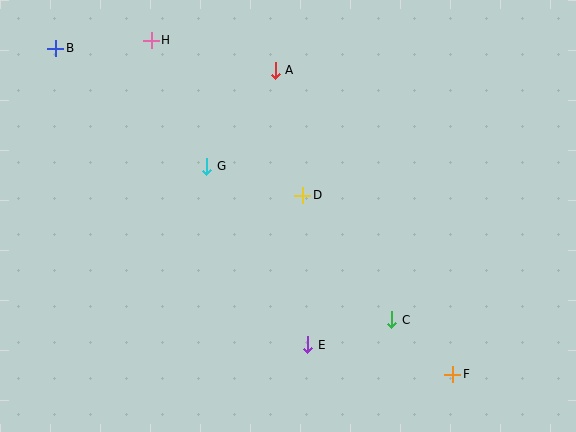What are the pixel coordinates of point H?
Point H is at (151, 40).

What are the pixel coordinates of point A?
Point A is at (275, 70).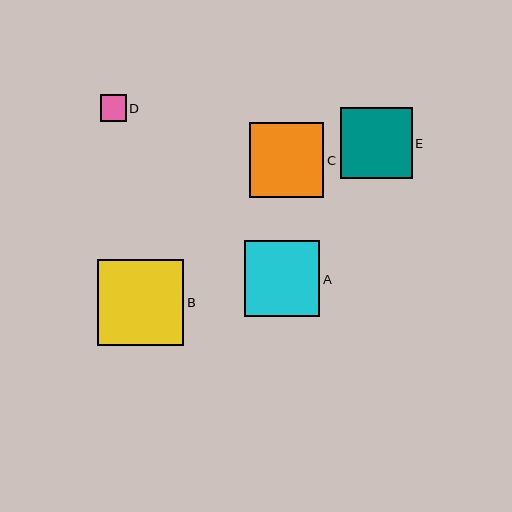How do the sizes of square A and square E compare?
Square A and square E are approximately the same size.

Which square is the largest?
Square B is the largest with a size of approximately 86 pixels.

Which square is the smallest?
Square D is the smallest with a size of approximately 26 pixels.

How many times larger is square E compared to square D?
Square E is approximately 2.7 times the size of square D.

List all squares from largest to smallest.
From largest to smallest: B, A, C, E, D.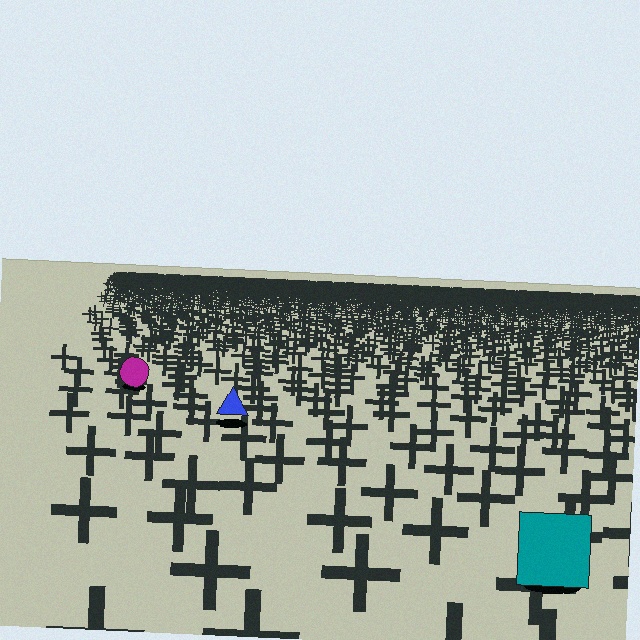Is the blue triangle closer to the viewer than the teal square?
No. The teal square is closer — you can tell from the texture gradient: the ground texture is coarser near it.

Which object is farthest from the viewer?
The magenta circle is farthest from the viewer. It appears smaller and the ground texture around it is denser.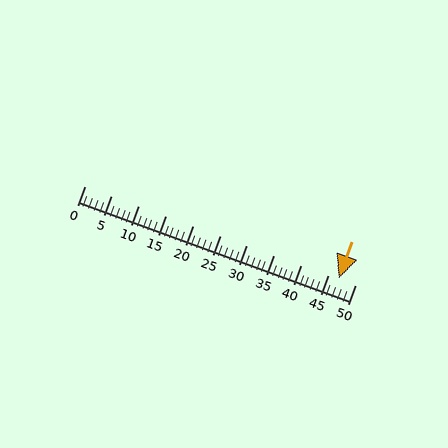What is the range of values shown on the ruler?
The ruler shows values from 0 to 50.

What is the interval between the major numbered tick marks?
The major tick marks are spaced 5 units apart.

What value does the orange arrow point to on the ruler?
The orange arrow points to approximately 47.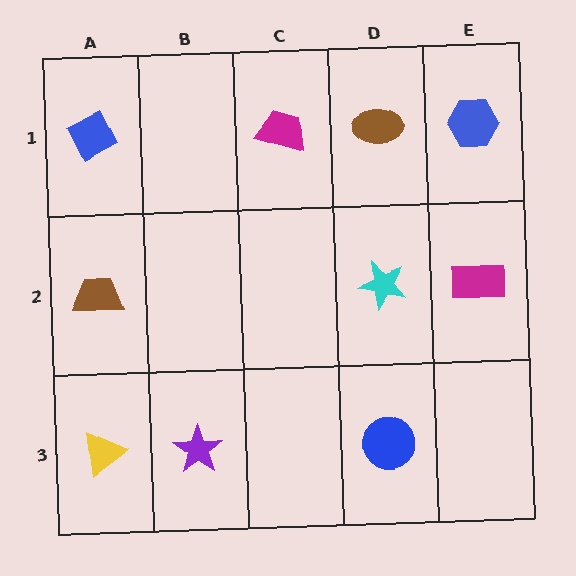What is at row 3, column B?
A purple star.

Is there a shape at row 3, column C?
No, that cell is empty.